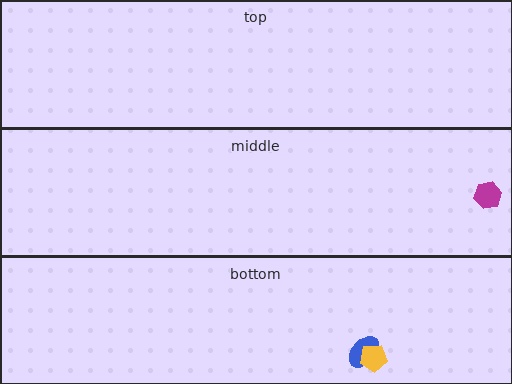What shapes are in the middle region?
The magenta hexagon.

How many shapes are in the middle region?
1.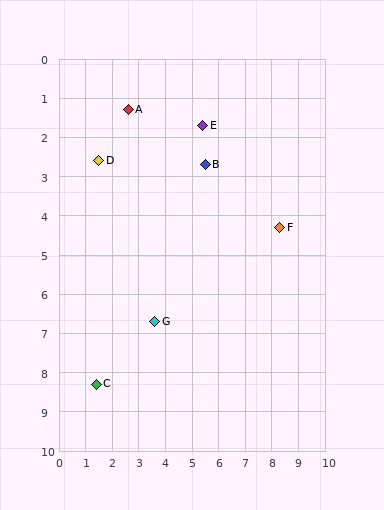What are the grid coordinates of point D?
Point D is at approximately (1.5, 2.6).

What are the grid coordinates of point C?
Point C is at approximately (1.4, 8.3).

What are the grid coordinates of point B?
Point B is at approximately (5.5, 2.7).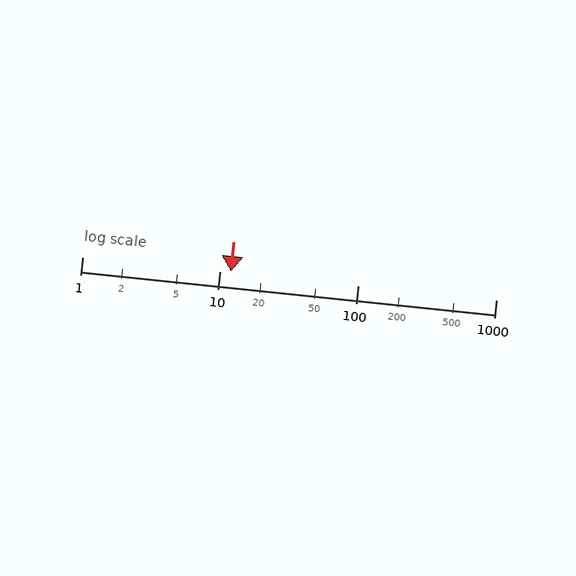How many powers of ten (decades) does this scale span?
The scale spans 3 decades, from 1 to 1000.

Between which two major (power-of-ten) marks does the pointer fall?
The pointer is between 10 and 100.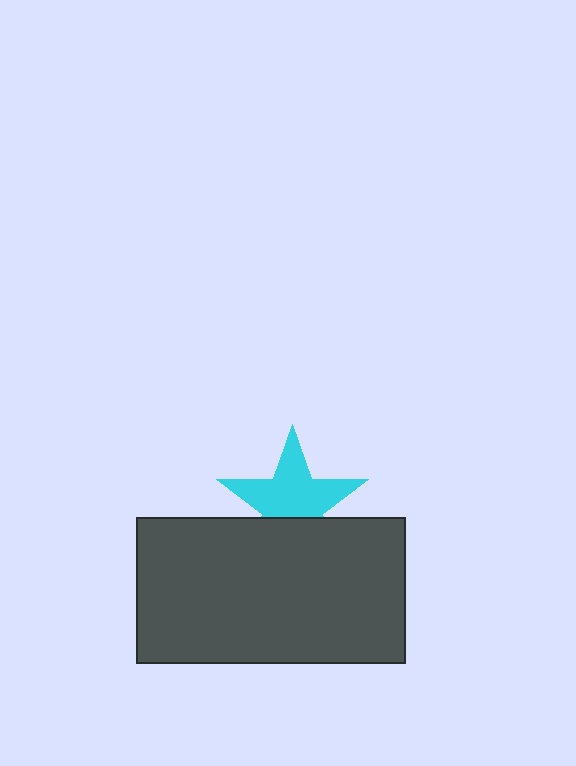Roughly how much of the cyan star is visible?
Most of it is visible (roughly 66%).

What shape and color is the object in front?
The object in front is a dark gray rectangle.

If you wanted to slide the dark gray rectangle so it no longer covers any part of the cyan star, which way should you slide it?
Slide it down — that is the most direct way to separate the two shapes.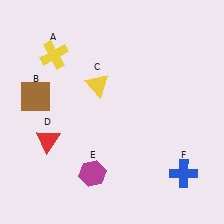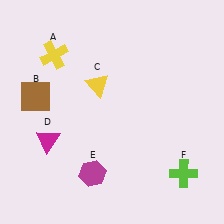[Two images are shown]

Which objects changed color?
D changed from red to magenta. F changed from blue to lime.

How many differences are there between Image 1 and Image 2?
There are 2 differences between the two images.